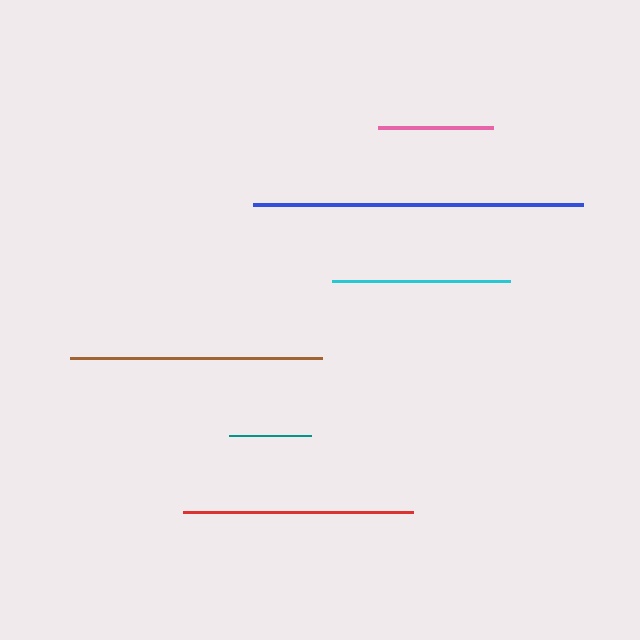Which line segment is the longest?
The blue line is the longest at approximately 329 pixels.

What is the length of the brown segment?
The brown segment is approximately 252 pixels long.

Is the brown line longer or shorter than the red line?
The brown line is longer than the red line.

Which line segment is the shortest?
The teal line is the shortest at approximately 82 pixels.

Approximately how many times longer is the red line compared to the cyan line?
The red line is approximately 1.3 times the length of the cyan line.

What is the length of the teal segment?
The teal segment is approximately 82 pixels long.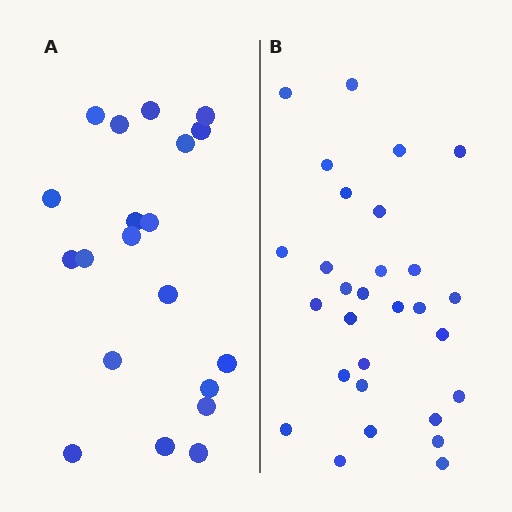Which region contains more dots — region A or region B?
Region B (the right region) has more dots.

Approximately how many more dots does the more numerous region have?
Region B has roughly 8 or so more dots than region A.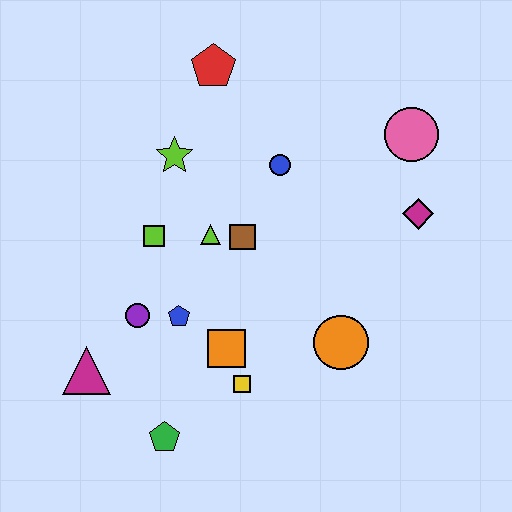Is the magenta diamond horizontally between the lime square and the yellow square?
No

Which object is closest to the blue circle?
The brown square is closest to the blue circle.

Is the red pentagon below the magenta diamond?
No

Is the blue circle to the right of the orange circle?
No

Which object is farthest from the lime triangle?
The pink circle is farthest from the lime triangle.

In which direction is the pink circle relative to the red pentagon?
The pink circle is to the right of the red pentagon.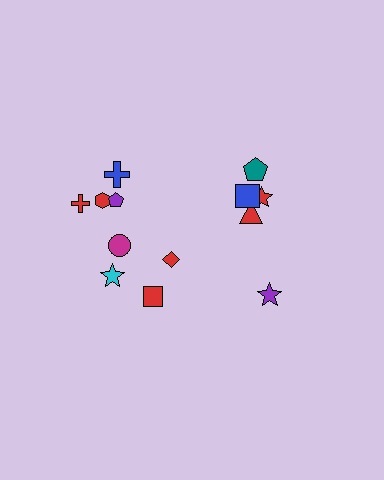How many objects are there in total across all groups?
There are 13 objects.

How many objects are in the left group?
There are 8 objects.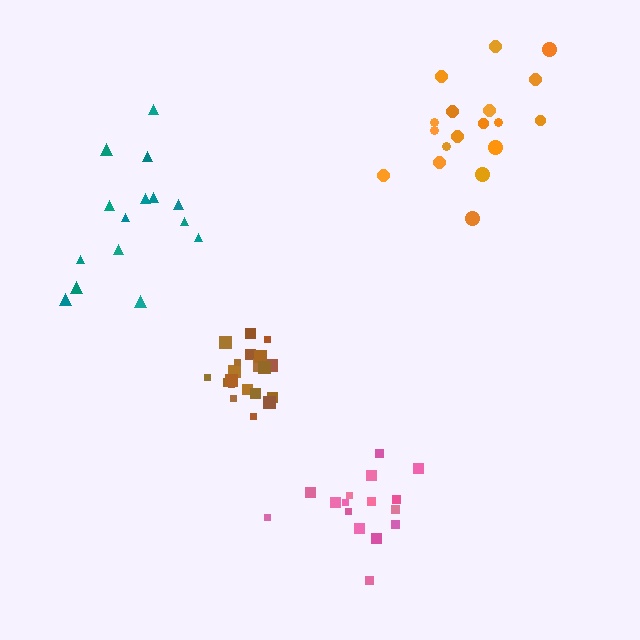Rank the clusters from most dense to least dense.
brown, pink, orange, teal.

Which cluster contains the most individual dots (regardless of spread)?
Brown (20).